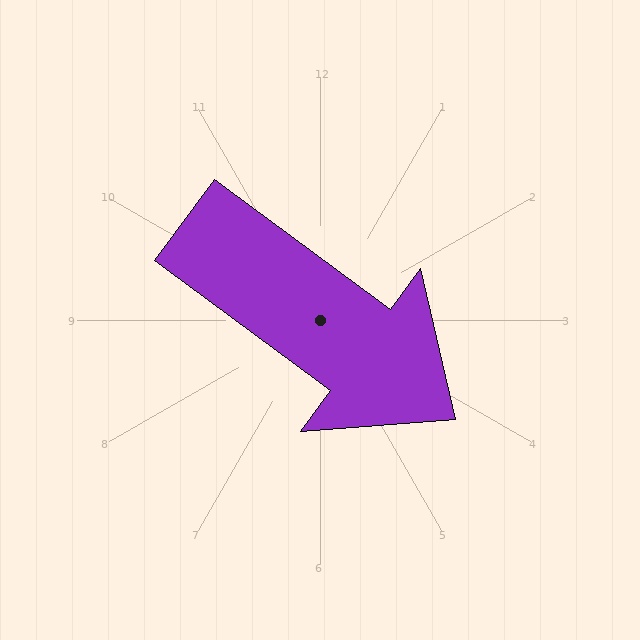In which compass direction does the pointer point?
Southeast.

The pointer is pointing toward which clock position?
Roughly 4 o'clock.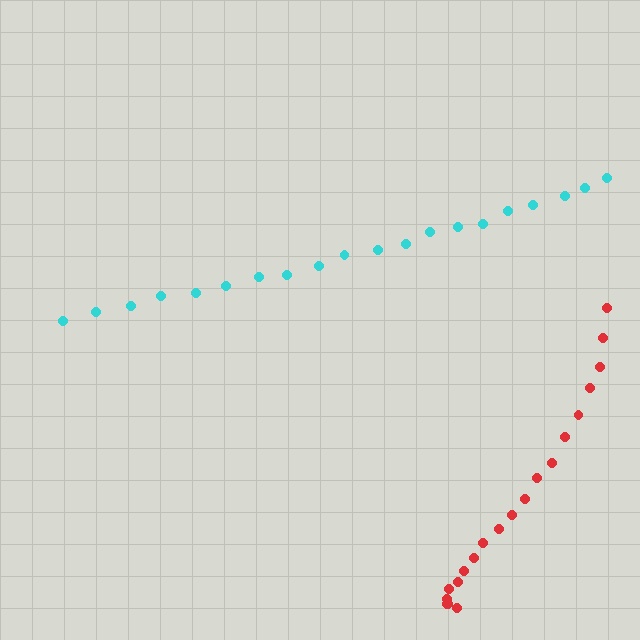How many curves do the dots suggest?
There are 2 distinct paths.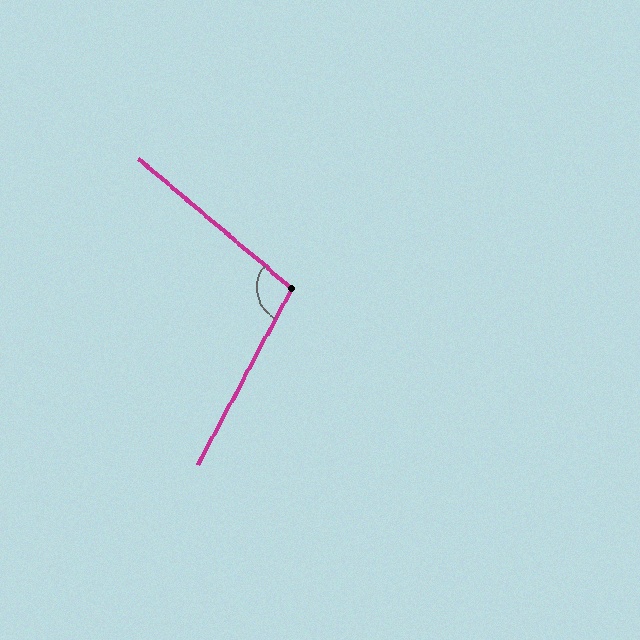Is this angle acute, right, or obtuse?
It is obtuse.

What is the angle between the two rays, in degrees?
Approximately 102 degrees.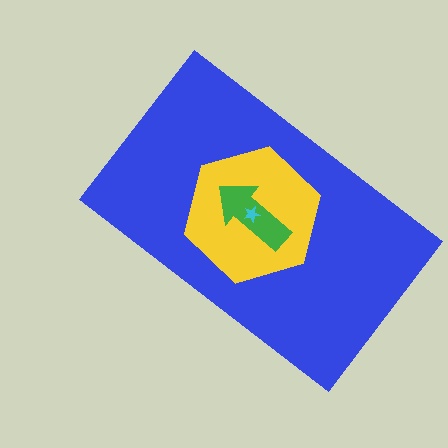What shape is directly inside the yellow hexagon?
The green arrow.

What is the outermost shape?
The blue rectangle.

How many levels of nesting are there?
4.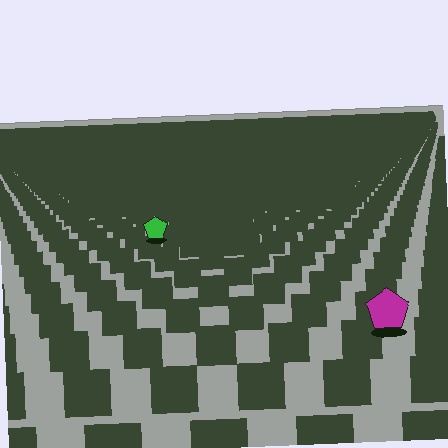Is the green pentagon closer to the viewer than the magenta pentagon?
No. The magenta pentagon is closer — you can tell from the texture gradient: the ground texture is coarser near it.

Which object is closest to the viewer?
The magenta pentagon is closest. The texture marks near it are larger and more spread out.